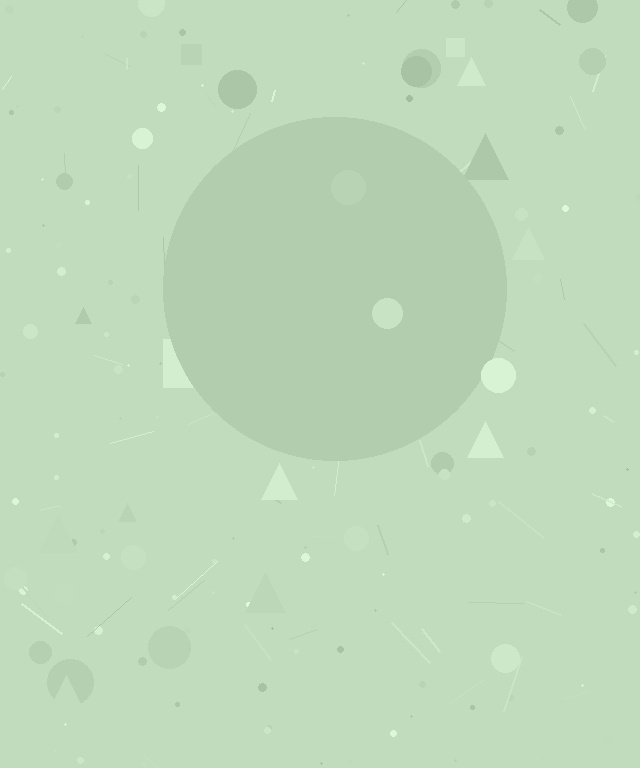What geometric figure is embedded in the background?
A circle is embedded in the background.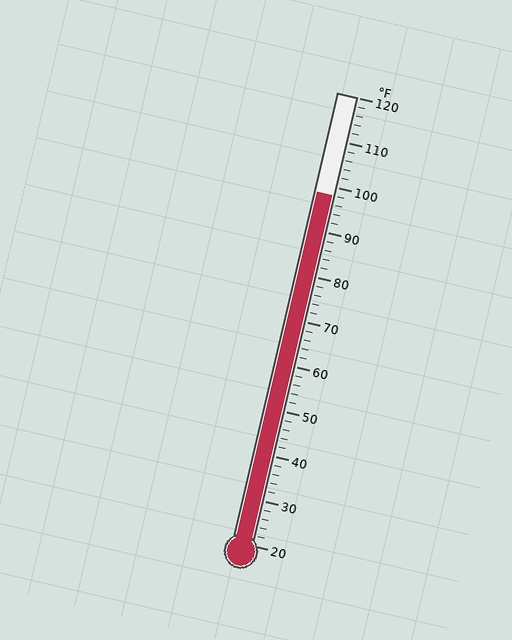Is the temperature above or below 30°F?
The temperature is above 30°F.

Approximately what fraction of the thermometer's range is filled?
The thermometer is filled to approximately 80% of its range.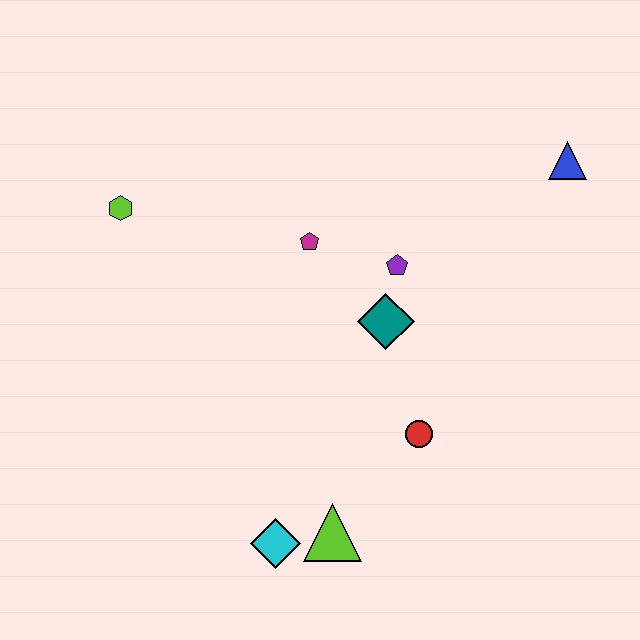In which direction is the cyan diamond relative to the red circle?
The cyan diamond is to the left of the red circle.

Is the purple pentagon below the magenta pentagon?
Yes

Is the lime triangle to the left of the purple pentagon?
Yes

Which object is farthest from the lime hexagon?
The blue triangle is farthest from the lime hexagon.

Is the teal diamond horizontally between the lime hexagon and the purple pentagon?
Yes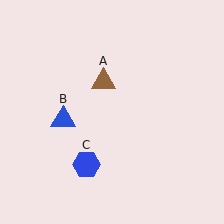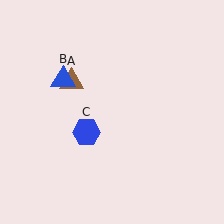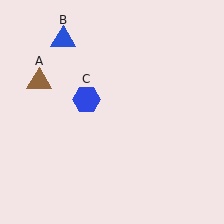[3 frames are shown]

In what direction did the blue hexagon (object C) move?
The blue hexagon (object C) moved up.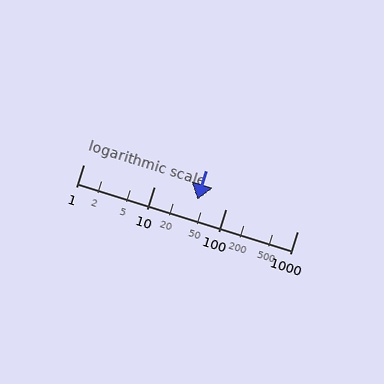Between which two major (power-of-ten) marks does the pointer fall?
The pointer is between 10 and 100.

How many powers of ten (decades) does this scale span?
The scale spans 3 decades, from 1 to 1000.